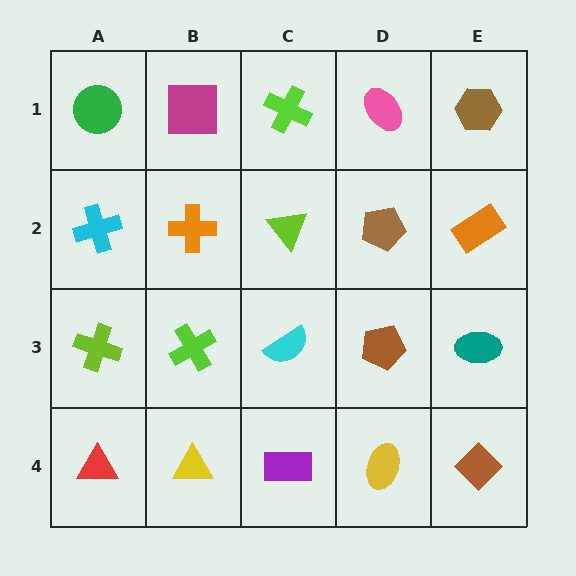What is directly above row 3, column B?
An orange cross.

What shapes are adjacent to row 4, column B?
A lime cross (row 3, column B), a red triangle (row 4, column A), a purple rectangle (row 4, column C).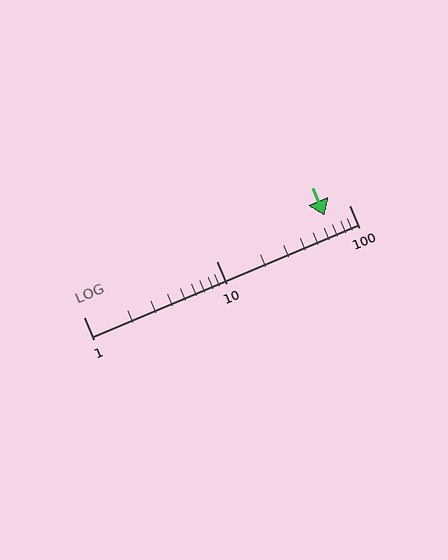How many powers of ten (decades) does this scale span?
The scale spans 2 decades, from 1 to 100.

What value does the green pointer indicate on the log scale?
The pointer indicates approximately 65.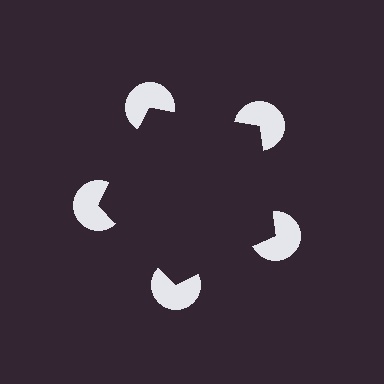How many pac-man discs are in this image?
There are 5 — one at each vertex of the illusory pentagon.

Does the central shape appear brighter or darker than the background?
It typically appears slightly darker than the background, even though no actual brightness change is drawn.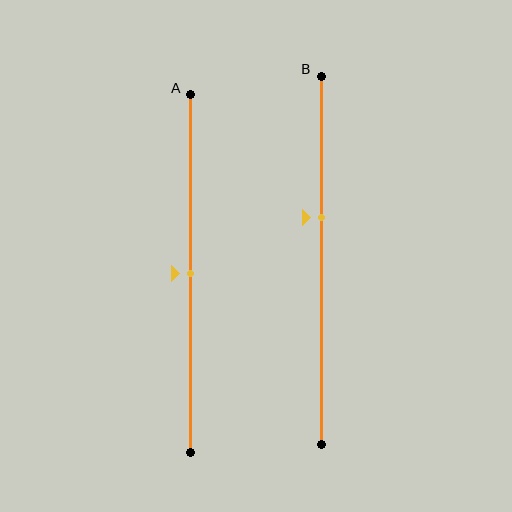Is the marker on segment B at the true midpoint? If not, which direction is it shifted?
No, the marker on segment B is shifted upward by about 12% of the segment length.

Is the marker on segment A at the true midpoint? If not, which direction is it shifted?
Yes, the marker on segment A is at the true midpoint.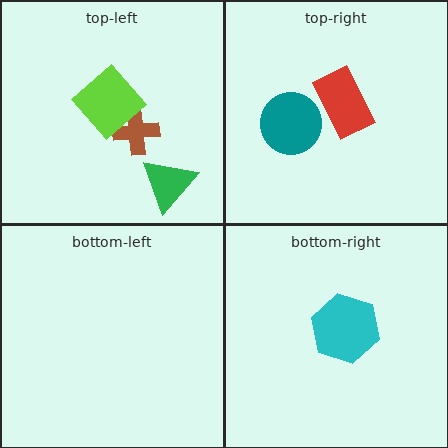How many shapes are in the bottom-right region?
1.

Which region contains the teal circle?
The top-right region.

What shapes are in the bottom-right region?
The cyan hexagon.